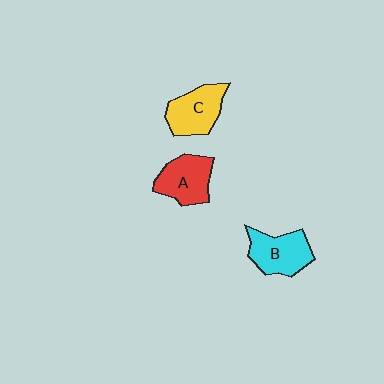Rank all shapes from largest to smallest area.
From largest to smallest: B (cyan), C (yellow), A (red).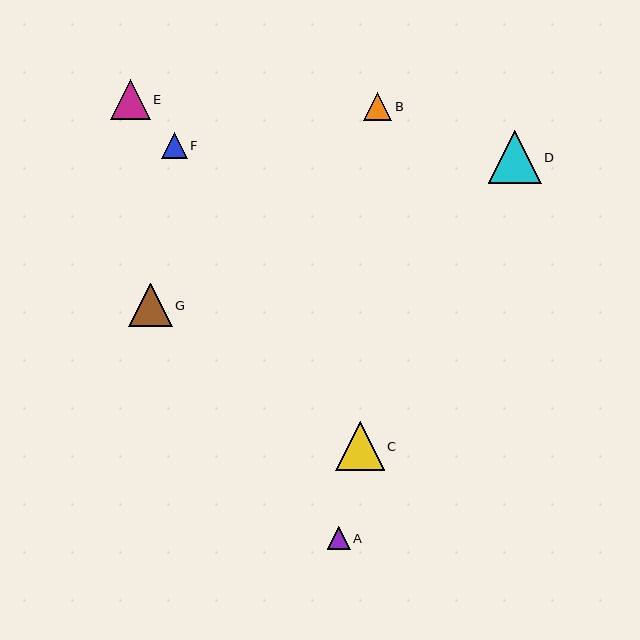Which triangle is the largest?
Triangle D is the largest with a size of approximately 53 pixels.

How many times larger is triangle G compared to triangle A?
Triangle G is approximately 1.9 times the size of triangle A.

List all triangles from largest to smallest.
From largest to smallest: D, C, G, E, B, F, A.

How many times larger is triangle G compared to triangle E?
Triangle G is approximately 1.1 times the size of triangle E.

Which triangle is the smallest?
Triangle A is the smallest with a size of approximately 23 pixels.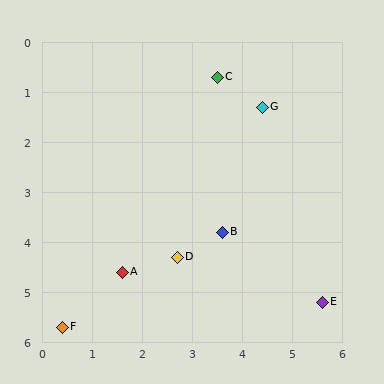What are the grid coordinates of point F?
Point F is at approximately (0.4, 5.7).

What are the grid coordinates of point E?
Point E is at approximately (5.6, 5.2).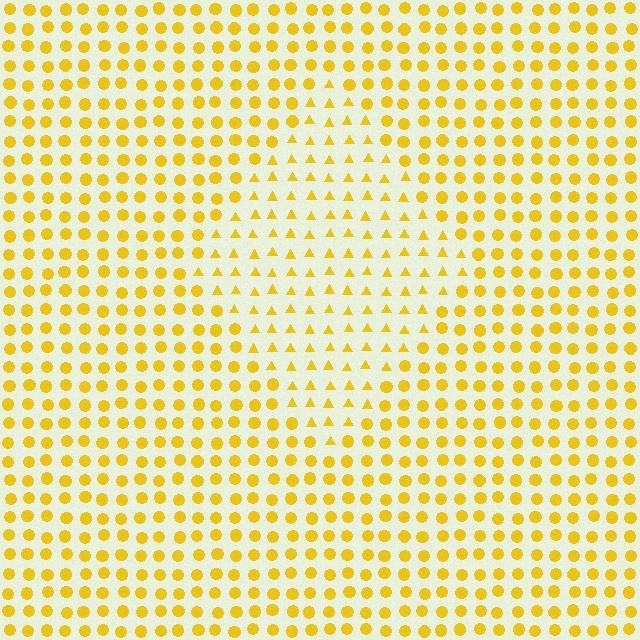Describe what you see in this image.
The image is filled with small yellow elements arranged in a uniform grid. A diamond-shaped region contains triangles, while the surrounding area contains circles. The boundary is defined purely by the change in element shape.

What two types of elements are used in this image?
The image uses triangles inside the diamond region and circles outside it.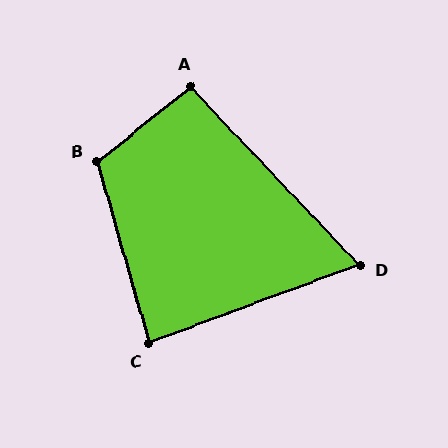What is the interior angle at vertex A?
Approximately 95 degrees (approximately right).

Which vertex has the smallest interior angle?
D, at approximately 67 degrees.